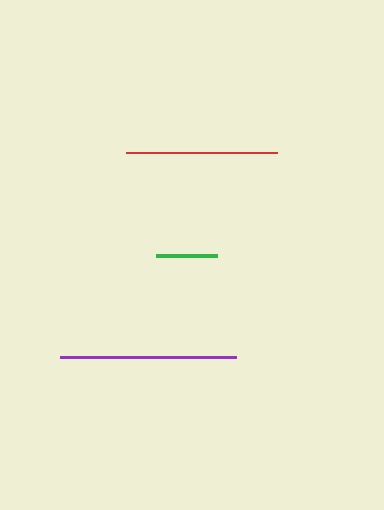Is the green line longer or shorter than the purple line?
The purple line is longer than the green line.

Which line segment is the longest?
The purple line is the longest at approximately 176 pixels.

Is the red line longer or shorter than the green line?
The red line is longer than the green line.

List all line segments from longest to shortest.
From longest to shortest: purple, red, green.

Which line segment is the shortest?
The green line is the shortest at approximately 61 pixels.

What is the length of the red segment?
The red segment is approximately 151 pixels long.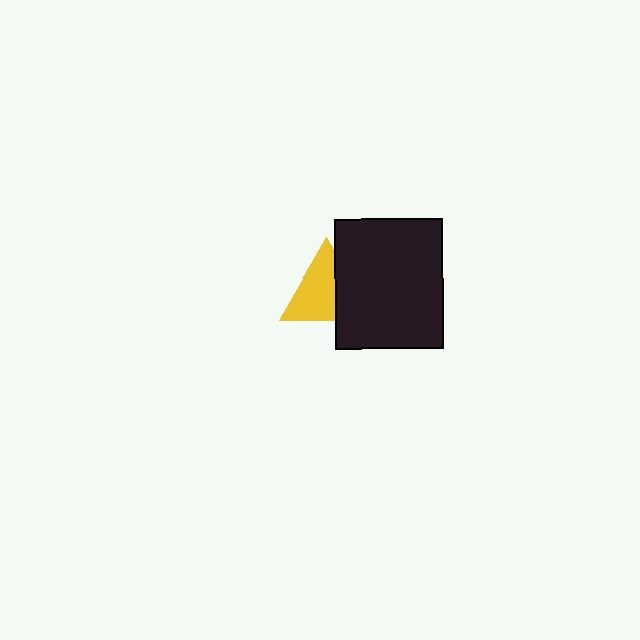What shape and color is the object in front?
The object in front is a black rectangle.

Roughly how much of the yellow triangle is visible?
About half of it is visible (roughly 65%).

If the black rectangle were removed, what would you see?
You would see the complete yellow triangle.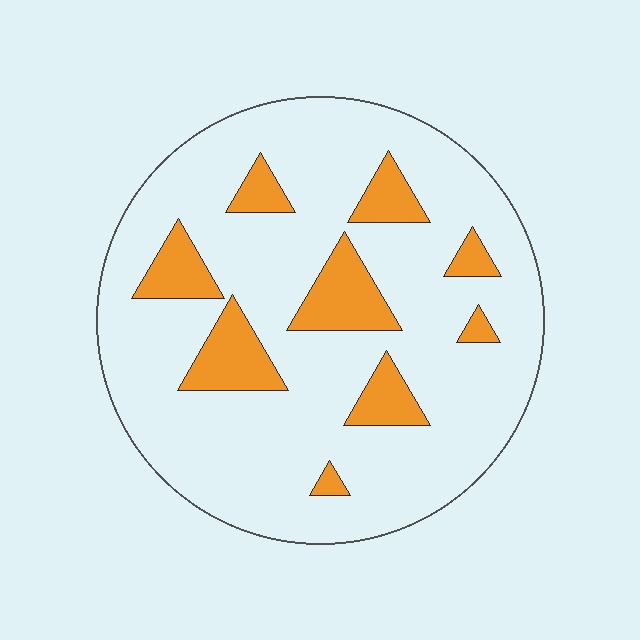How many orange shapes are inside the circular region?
9.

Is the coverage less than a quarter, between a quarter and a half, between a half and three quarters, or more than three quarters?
Less than a quarter.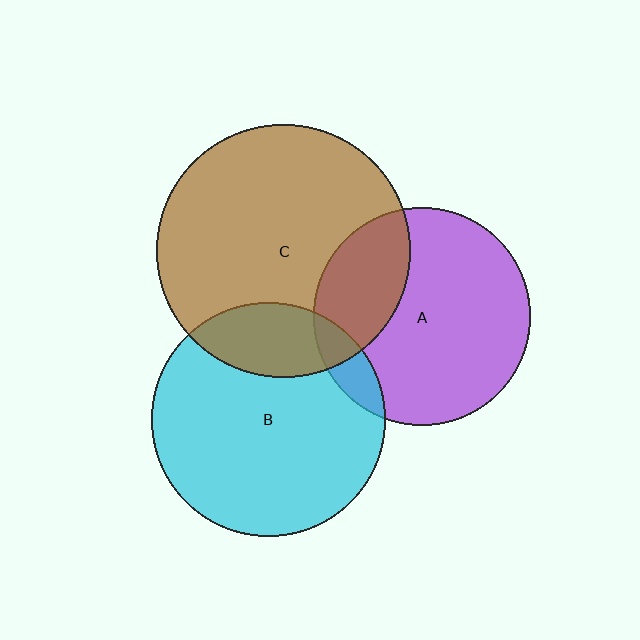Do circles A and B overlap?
Yes.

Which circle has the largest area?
Circle C (brown).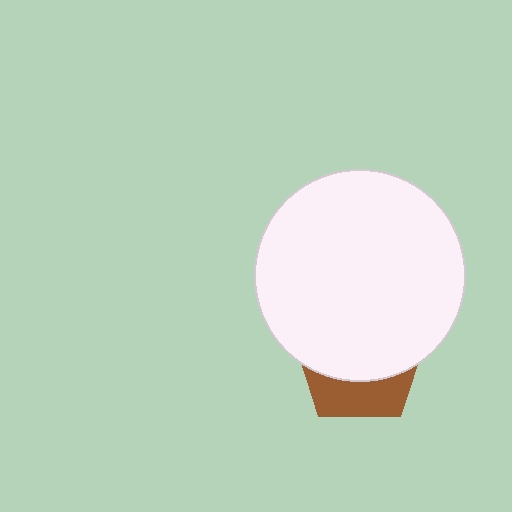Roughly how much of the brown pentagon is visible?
A small part of it is visible (roughly 33%).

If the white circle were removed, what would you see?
You would see the complete brown pentagon.